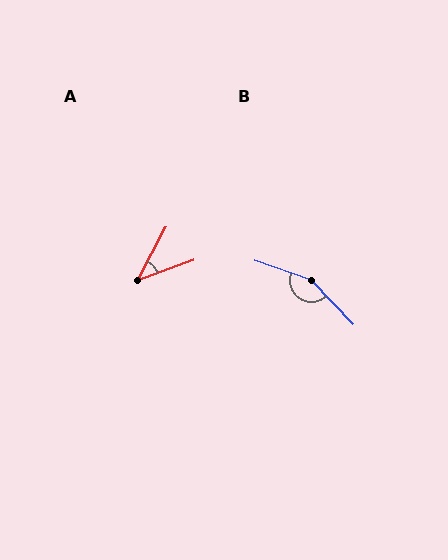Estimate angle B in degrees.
Approximately 152 degrees.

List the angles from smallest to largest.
A (42°), B (152°).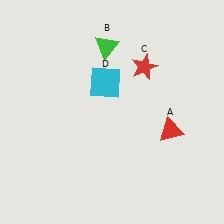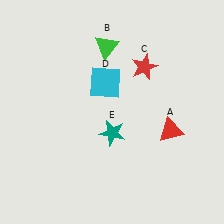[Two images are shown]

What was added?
A teal star (E) was added in Image 2.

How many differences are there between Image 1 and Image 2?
There is 1 difference between the two images.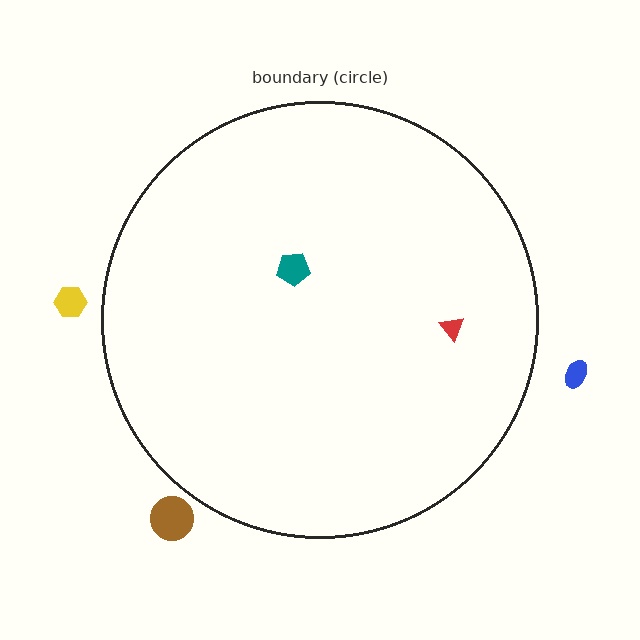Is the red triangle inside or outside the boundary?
Inside.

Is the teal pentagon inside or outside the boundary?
Inside.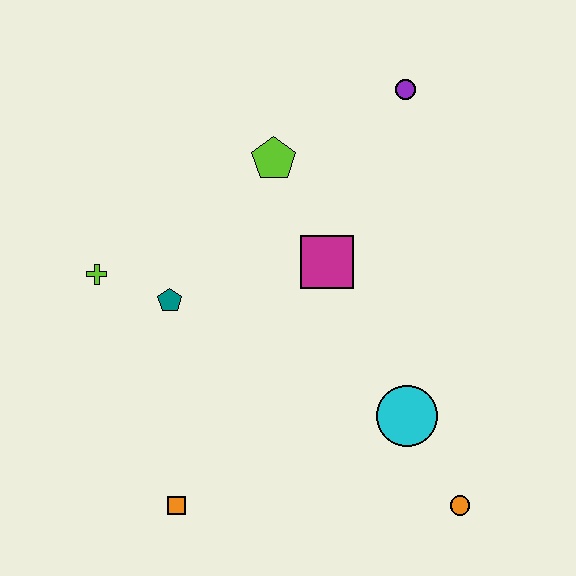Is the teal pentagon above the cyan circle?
Yes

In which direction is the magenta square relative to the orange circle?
The magenta square is above the orange circle.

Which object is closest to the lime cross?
The teal pentagon is closest to the lime cross.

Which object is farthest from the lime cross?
The orange circle is farthest from the lime cross.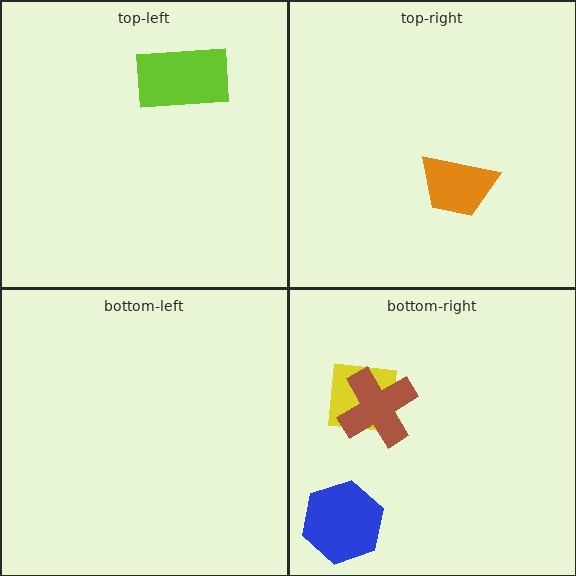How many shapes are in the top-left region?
1.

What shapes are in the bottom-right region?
The yellow square, the blue hexagon, the brown cross.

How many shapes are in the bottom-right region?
3.